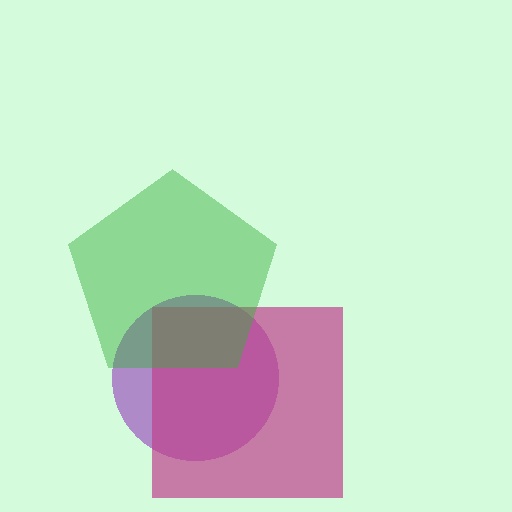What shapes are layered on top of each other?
The layered shapes are: a purple circle, a magenta square, a green pentagon.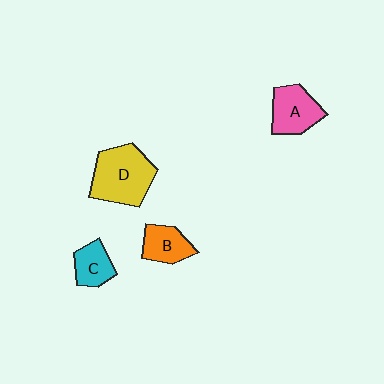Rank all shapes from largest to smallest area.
From largest to smallest: D (yellow), A (pink), B (orange), C (cyan).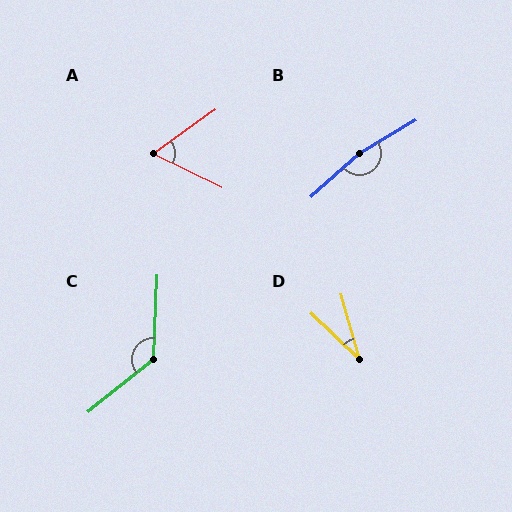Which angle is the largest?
B, at approximately 168 degrees.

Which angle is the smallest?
D, at approximately 31 degrees.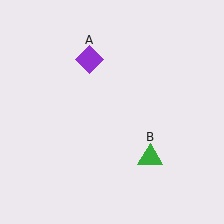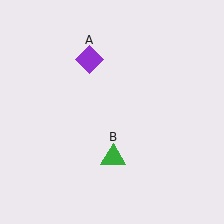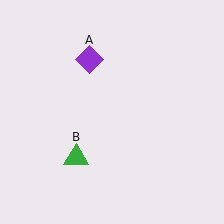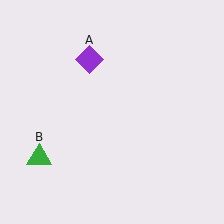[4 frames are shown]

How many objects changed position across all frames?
1 object changed position: green triangle (object B).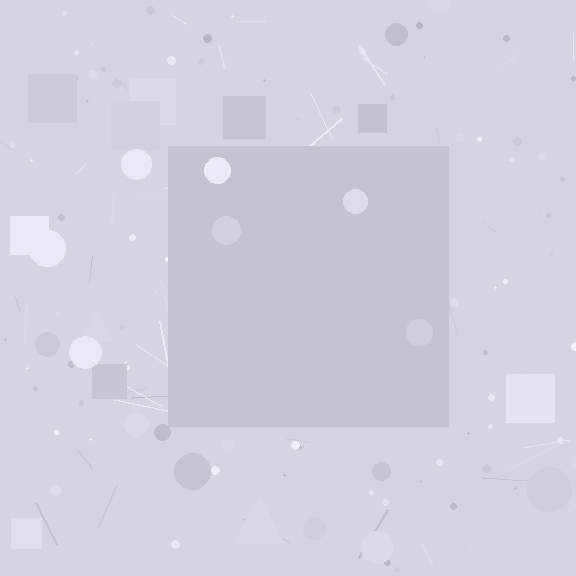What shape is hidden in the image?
A square is hidden in the image.